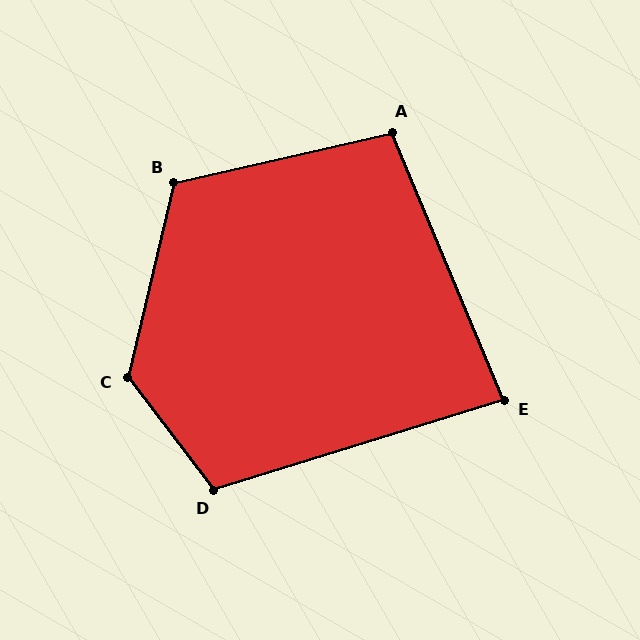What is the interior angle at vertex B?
Approximately 116 degrees (obtuse).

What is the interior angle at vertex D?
Approximately 110 degrees (obtuse).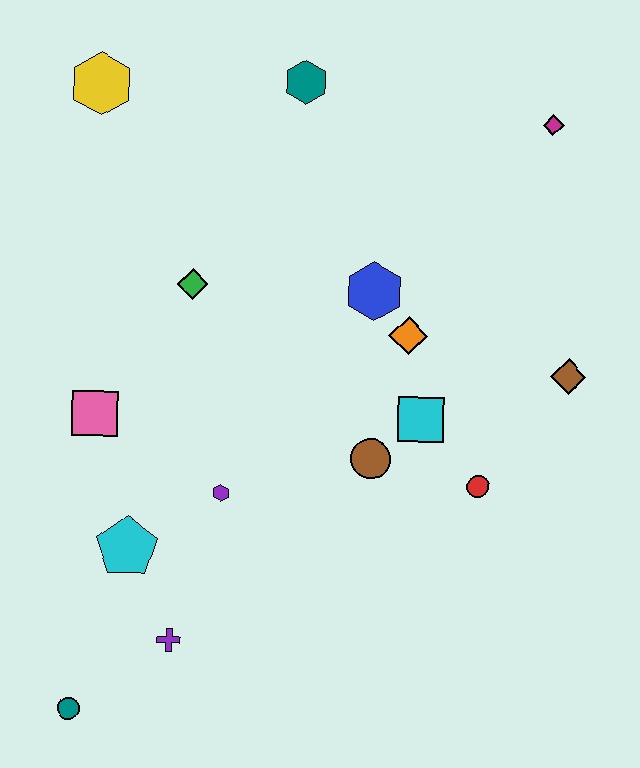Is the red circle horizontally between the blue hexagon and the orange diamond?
No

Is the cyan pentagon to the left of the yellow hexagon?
No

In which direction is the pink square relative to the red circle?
The pink square is to the left of the red circle.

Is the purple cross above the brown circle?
No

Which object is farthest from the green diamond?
The teal circle is farthest from the green diamond.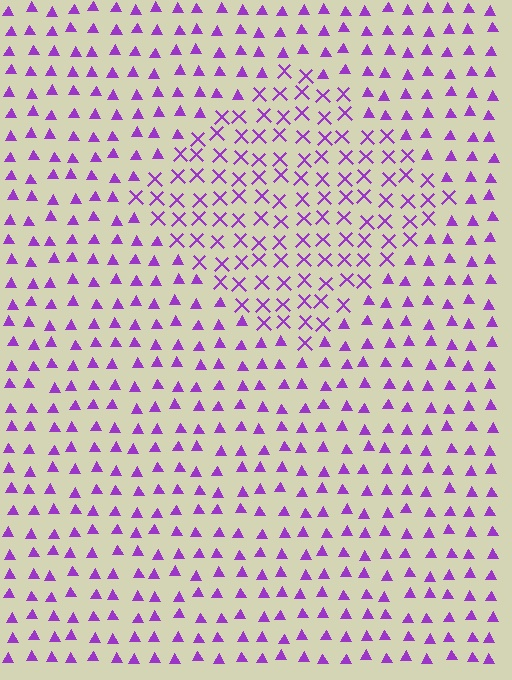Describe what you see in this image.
The image is filled with small purple elements arranged in a uniform grid. A diamond-shaped region contains X marks, while the surrounding area contains triangles. The boundary is defined purely by the change in element shape.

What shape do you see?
I see a diamond.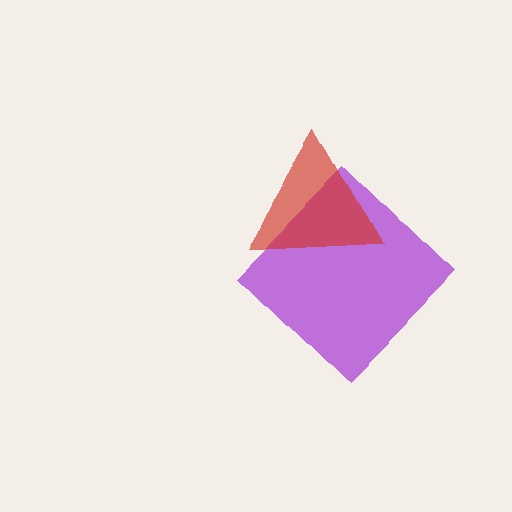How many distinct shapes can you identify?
There are 2 distinct shapes: a purple diamond, a red triangle.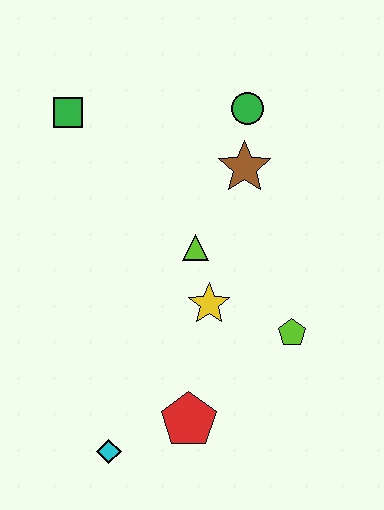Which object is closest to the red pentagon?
The cyan diamond is closest to the red pentagon.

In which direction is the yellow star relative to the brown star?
The yellow star is below the brown star.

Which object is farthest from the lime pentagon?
The green square is farthest from the lime pentagon.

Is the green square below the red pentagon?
No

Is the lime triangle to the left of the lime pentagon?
Yes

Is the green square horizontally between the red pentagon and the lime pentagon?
No